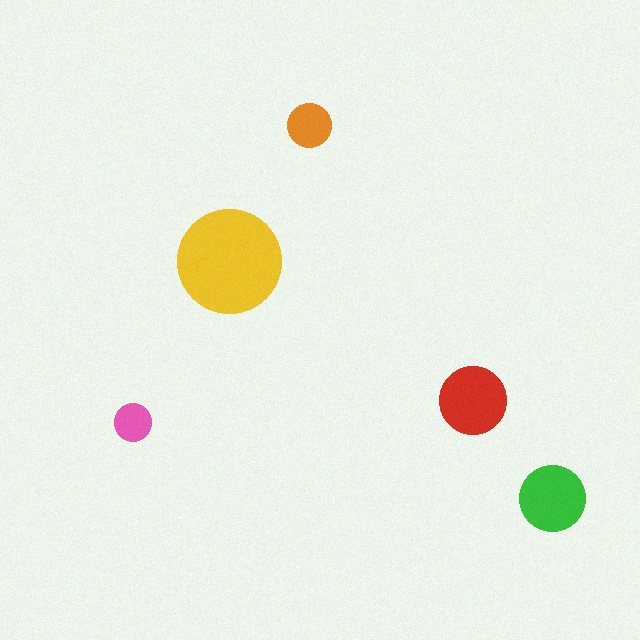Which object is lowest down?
The green circle is bottommost.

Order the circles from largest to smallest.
the yellow one, the red one, the green one, the orange one, the pink one.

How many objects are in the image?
There are 5 objects in the image.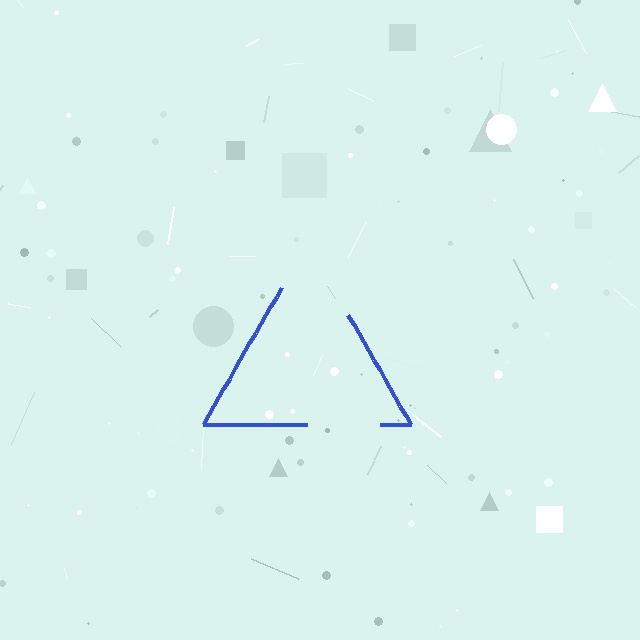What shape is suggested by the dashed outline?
The dashed outline suggests a triangle.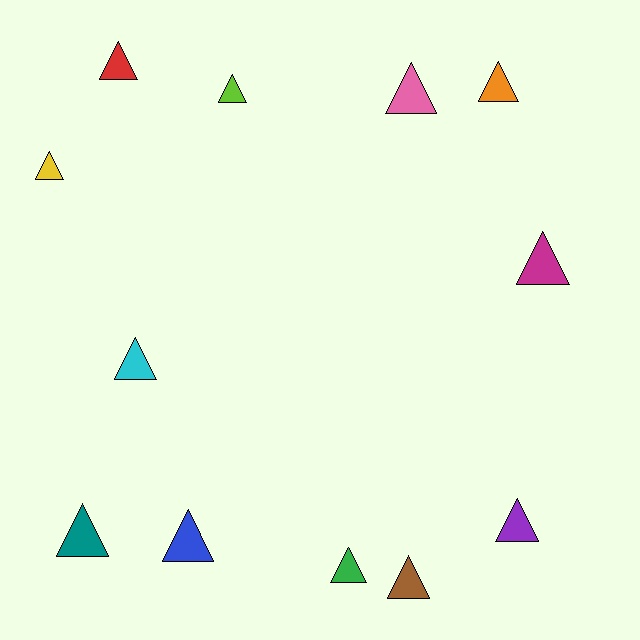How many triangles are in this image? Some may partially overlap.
There are 12 triangles.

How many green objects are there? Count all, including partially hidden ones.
There is 1 green object.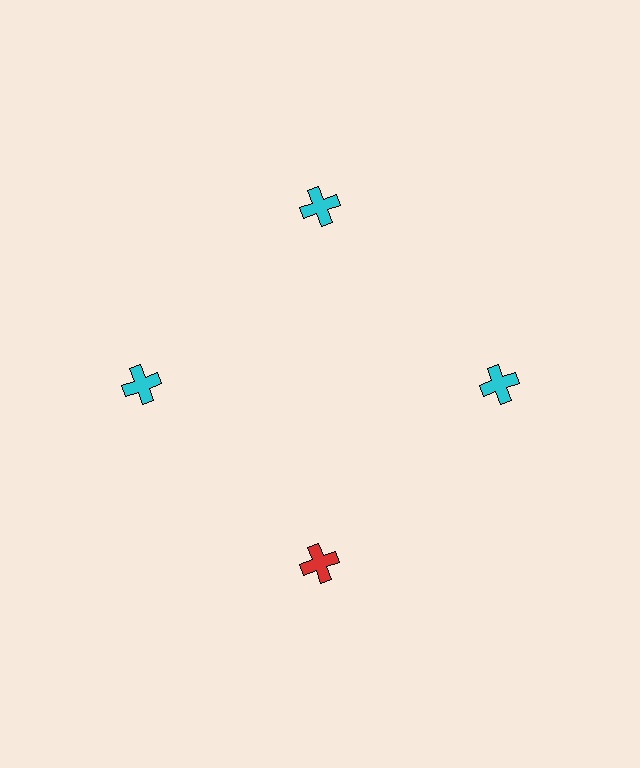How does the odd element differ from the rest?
It has a different color: red instead of cyan.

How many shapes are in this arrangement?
There are 4 shapes arranged in a ring pattern.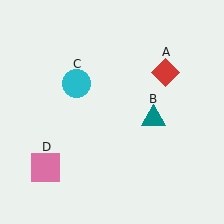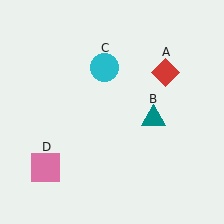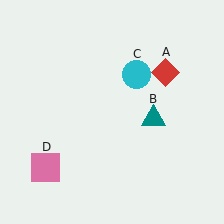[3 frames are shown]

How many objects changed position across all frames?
1 object changed position: cyan circle (object C).